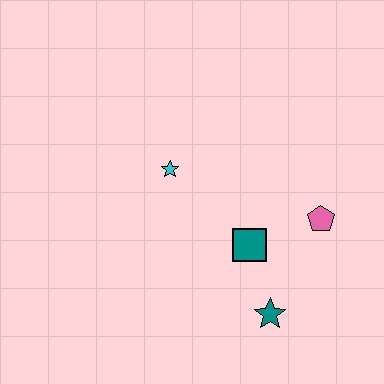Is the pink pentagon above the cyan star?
No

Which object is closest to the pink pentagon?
The teal square is closest to the pink pentagon.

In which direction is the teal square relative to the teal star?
The teal square is above the teal star.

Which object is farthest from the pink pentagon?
The cyan star is farthest from the pink pentagon.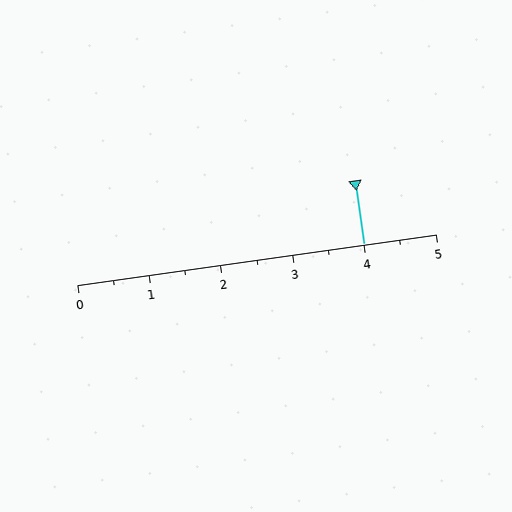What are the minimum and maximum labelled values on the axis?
The axis runs from 0 to 5.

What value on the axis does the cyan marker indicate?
The marker indicates approximately 4.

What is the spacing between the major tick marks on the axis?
The major ticks are spaced 1 apart.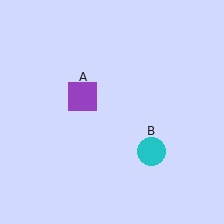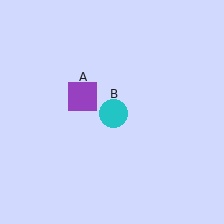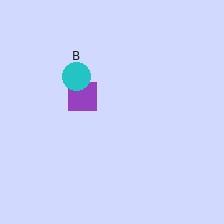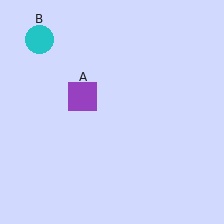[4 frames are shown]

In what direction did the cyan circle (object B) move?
The cyan circle (object B) moved up and to the left.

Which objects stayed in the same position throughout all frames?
Purple square (object A) remained stationary.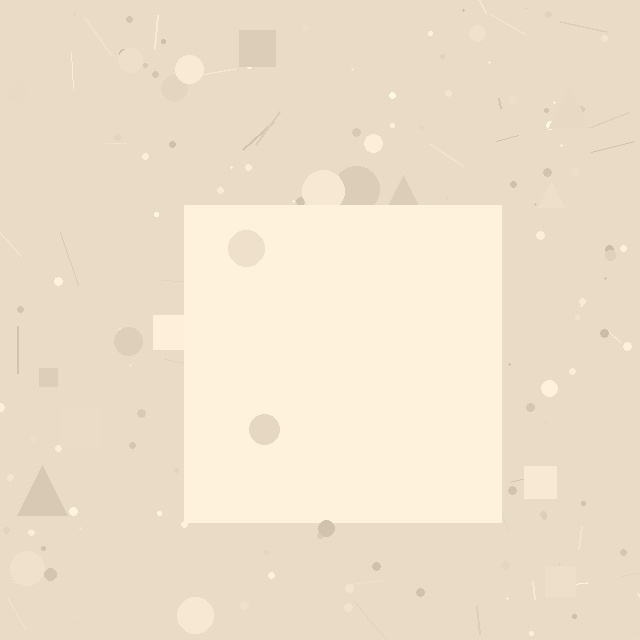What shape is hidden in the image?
A square is hidden in the image.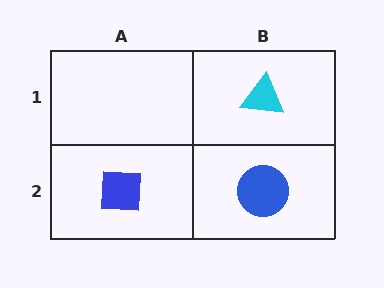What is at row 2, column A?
A blue square.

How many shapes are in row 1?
1 shape.